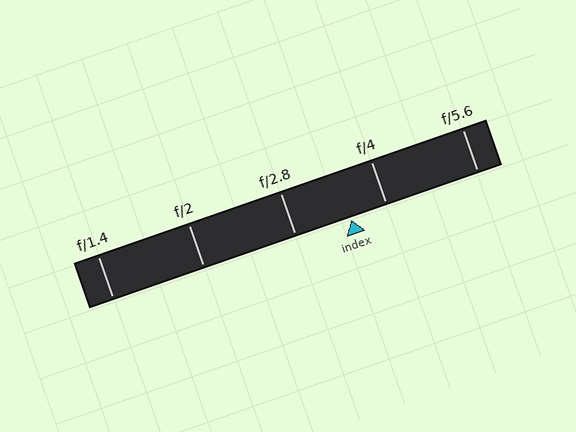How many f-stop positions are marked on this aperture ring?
There are 5 f-stop positions marked.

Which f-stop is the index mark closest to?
The index mark is closest to f/4.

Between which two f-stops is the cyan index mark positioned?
The index mark is between f/2.8 and f/4.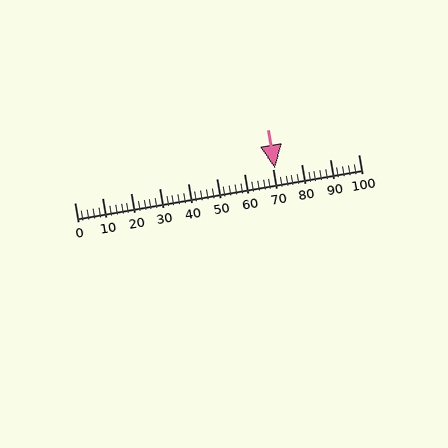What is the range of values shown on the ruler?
The ruler shows values from 0 to 100.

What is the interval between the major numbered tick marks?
The major tick marks are spaced 10 units apart.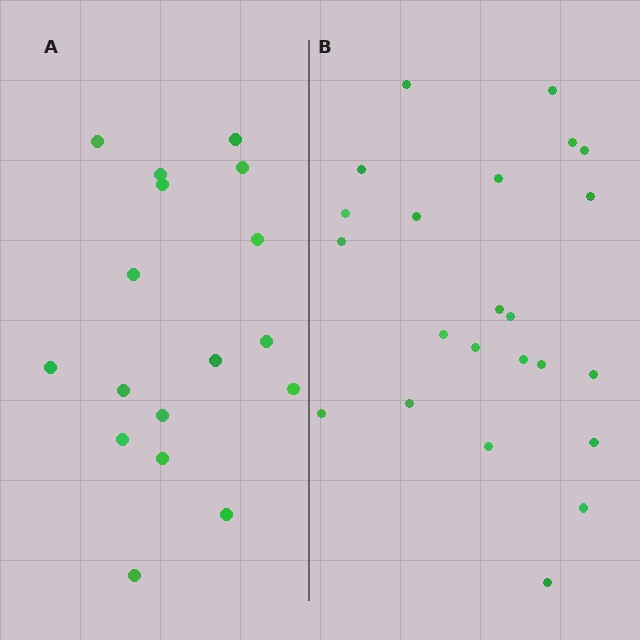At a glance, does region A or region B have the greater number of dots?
Region B (the right region) has more dots.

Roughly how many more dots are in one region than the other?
Region B has about 6 more dots than region A.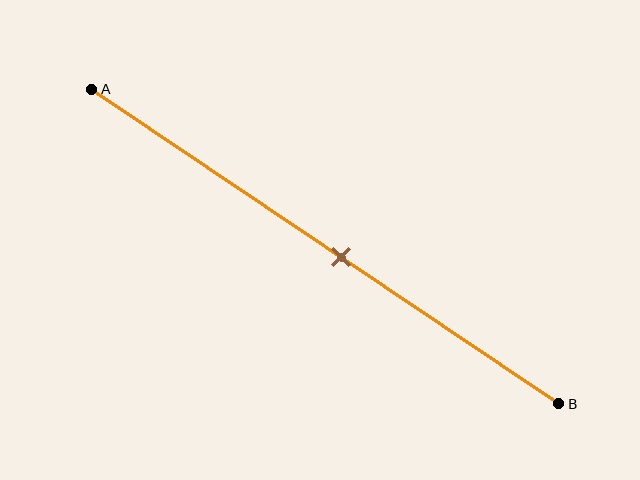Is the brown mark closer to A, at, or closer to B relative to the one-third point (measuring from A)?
The brown mark is closer to point B than the one-third point of segment AB.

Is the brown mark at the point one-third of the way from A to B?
No, the mark is at about 55% from A, not at the 33% one-third point.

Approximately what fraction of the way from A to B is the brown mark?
The brown mark is approximately 55% of the way from A to B.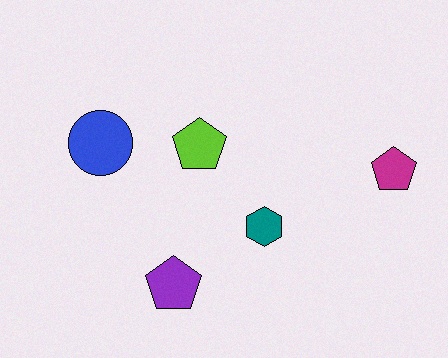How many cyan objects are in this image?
There are no cyan objects.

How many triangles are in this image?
There are no triangles.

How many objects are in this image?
There are 5 objects.